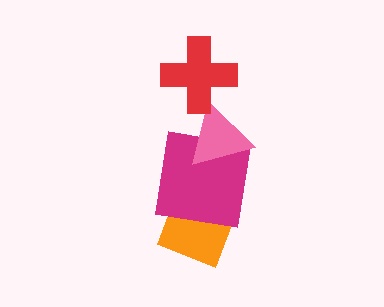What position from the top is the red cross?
The red cross is 1st from the top.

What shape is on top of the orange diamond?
The magenta square is on top of the orange diamond.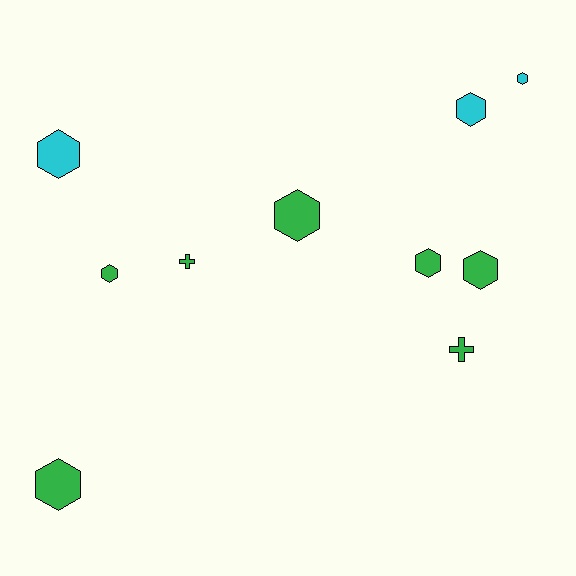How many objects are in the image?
There are 10 objects.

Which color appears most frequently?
Green, with 7 objects.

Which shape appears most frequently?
Hexagon, with 8 objects.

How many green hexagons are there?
There are 5 green hexagons.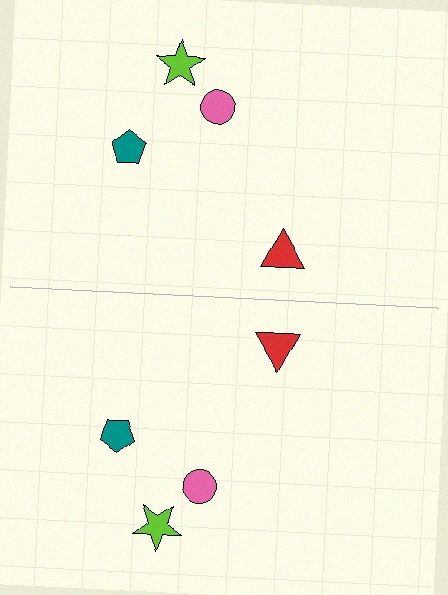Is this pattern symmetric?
Yes, this pattern has bilateral (reflection) symmetry.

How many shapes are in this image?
There are 8 shapes in this image.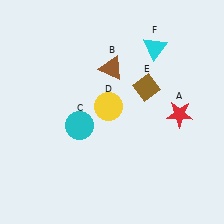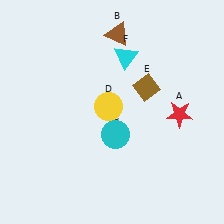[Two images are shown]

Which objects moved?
The objects that moved are: the brown triangle (B), the cyan circle (C), the cyan triangle (F).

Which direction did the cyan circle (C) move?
The cyan circle (C) moved right.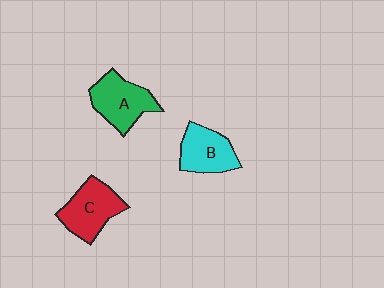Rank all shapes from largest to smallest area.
From largest to smallest: C (red), A (green), B (cyan).